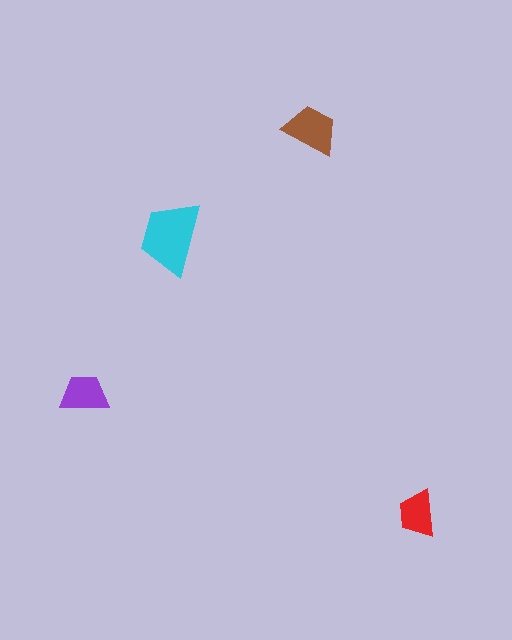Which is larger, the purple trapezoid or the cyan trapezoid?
The cyan one.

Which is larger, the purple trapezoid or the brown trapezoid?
The brown one.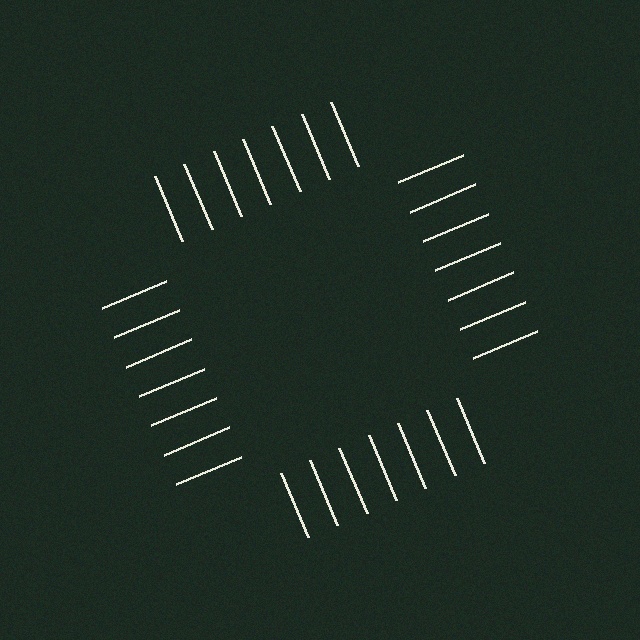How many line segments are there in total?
28 — 7 along each of the 4 edges.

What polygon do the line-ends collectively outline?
An illusory square — the line segments terminate on its edges but no continuous stroke is drawn.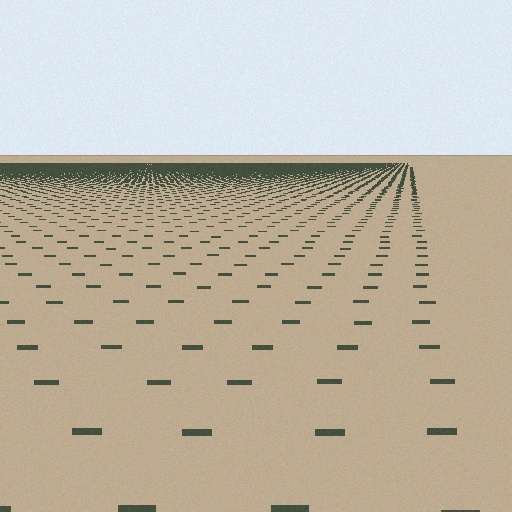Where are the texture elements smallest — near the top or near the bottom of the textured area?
Near the top.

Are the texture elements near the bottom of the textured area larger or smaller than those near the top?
Larger. Near the bottom, elements are closer to the viewer and appear at a bigger on-screen size.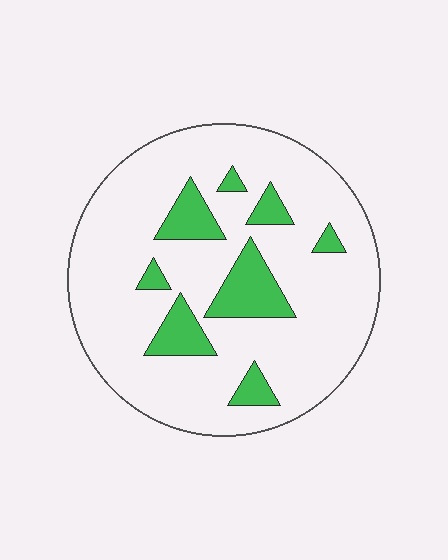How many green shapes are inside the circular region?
8.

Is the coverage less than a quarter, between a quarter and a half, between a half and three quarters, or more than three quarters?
Less than a quarter.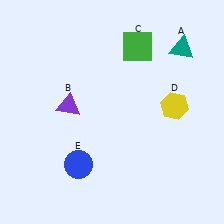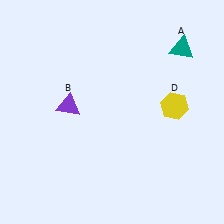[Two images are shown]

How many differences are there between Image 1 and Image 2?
There are 2 differences between the two images.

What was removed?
The blue circle (E), the green square (C) were removed in Image 2.